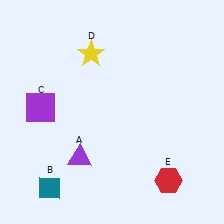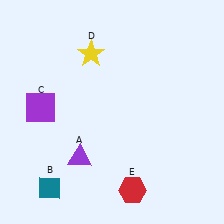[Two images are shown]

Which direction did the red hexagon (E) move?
The red hexagon (E) moved left.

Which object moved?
The red hexagon (E) moved left.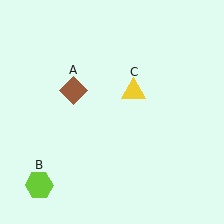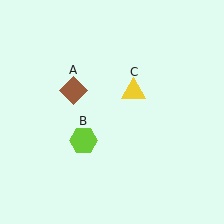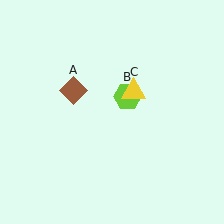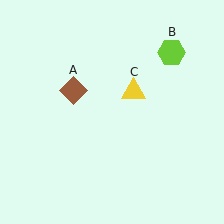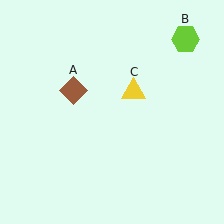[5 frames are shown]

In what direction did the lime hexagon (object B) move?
The lime hexagon (object B) moved up and to the right.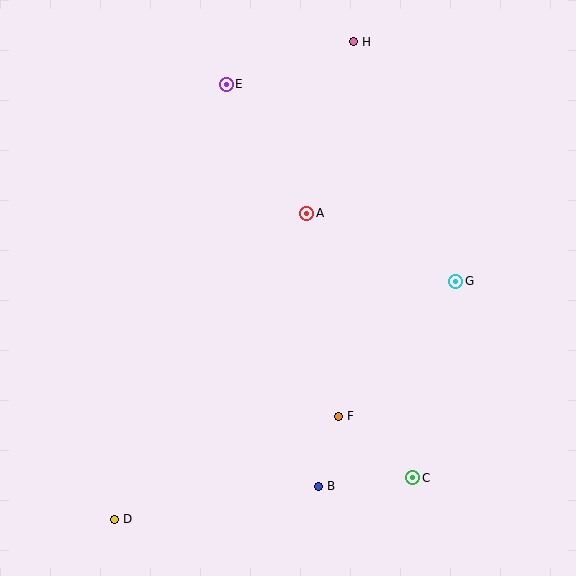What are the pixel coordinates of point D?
Point D is at (114, 519).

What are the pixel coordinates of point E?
Point E is at (226, 84).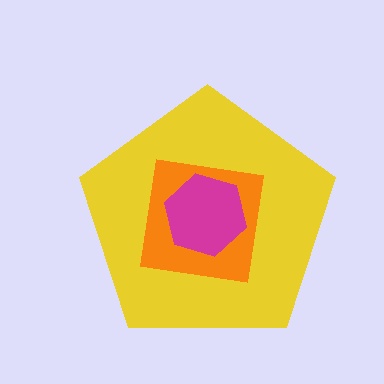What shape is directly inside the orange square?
The magenta hexagon.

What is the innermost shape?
The magenta hexagon.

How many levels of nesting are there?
3.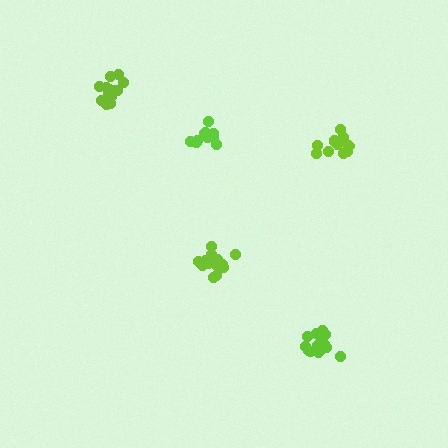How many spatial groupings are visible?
There are 5 spatial groupings.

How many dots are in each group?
Group 1: 16 dots, Group 2: 16 dots, Group 3: 10 dots, Group 4: 14 dots, Group 5: 13 dots (69 total).